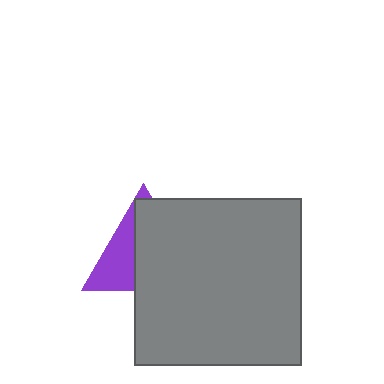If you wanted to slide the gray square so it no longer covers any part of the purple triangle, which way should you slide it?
Slide it right — that is the most direct way to separate the two shapes.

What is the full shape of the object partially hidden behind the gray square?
The partially hidden object is a purple triangle.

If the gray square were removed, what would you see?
You would see the complete purple triangle.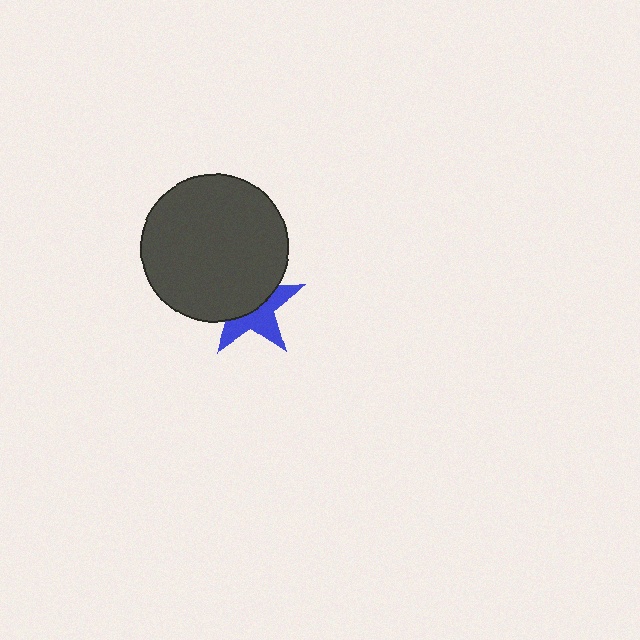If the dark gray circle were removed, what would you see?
You would see the complete blue star.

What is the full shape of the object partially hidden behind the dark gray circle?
The partially hidden object is a blue star.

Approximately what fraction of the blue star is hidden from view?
Roughly 53% of the blue star is hidden behind the dark gray circle.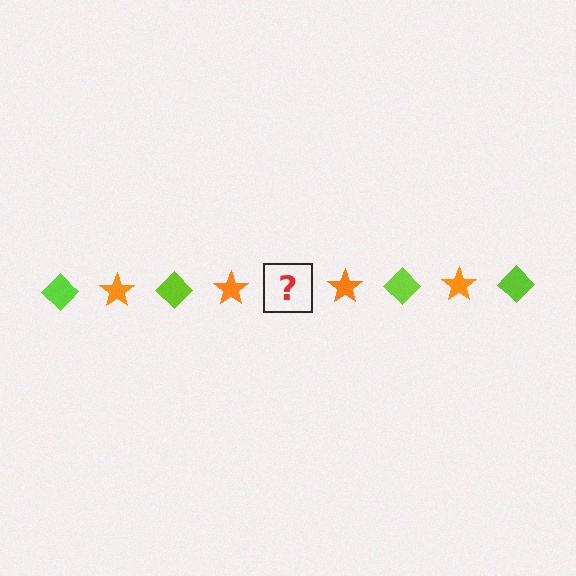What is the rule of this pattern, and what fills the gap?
The rule is that the pattern alternates between lime diamond and orange star. The gap should be filled with a lime diamond.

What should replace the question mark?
The question mark should be replaced with a lime diamond.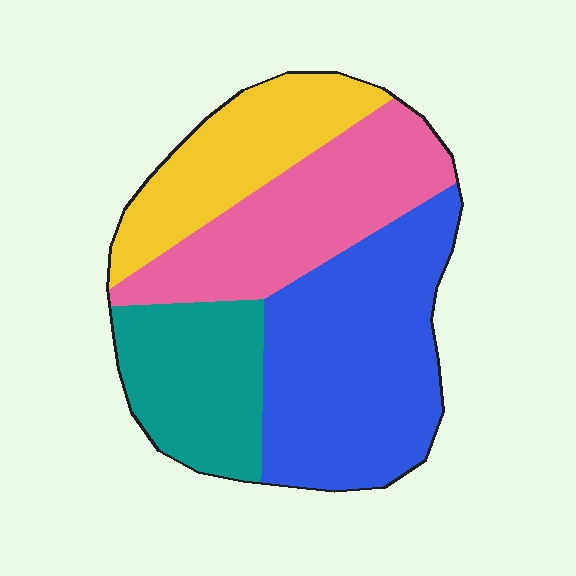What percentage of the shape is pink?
Pink takes up between a quarter and a half of the shape.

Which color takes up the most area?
Blue, at roughly 35%.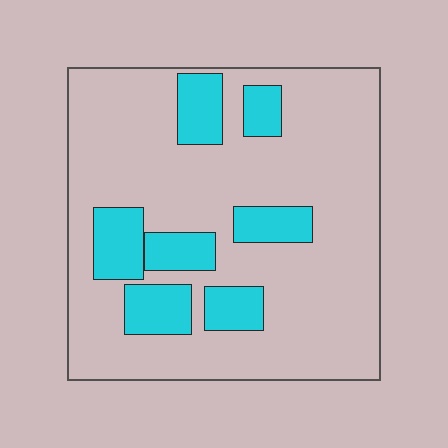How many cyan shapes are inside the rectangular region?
7.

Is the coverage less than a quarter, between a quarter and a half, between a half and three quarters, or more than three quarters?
Less than a quarter.